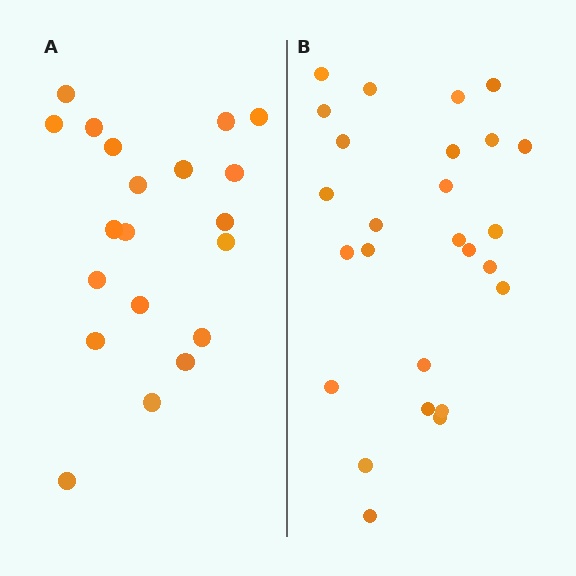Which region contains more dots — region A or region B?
Region B (the right region) has more dots.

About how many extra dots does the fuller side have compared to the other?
Region B has about 6 more dots than region A.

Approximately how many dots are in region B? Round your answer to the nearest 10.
About 30 dots. (The exact count is 26, which rounds to 30.)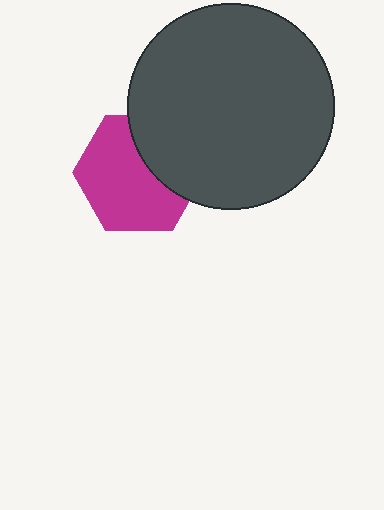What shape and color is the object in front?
The object in front is a dark gray circle.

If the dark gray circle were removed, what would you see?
You would see the complete magenta hexagon.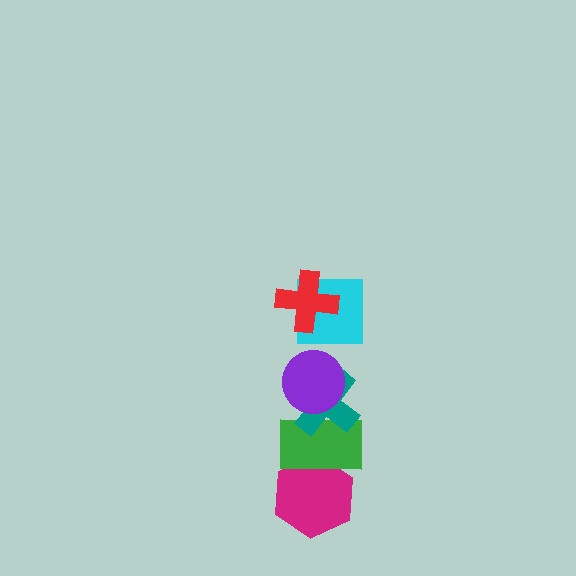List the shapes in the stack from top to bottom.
From top to bottom: the red cross, the cyan square, the purple circle, the teal cross, the green rectangle, the magenta hexagon.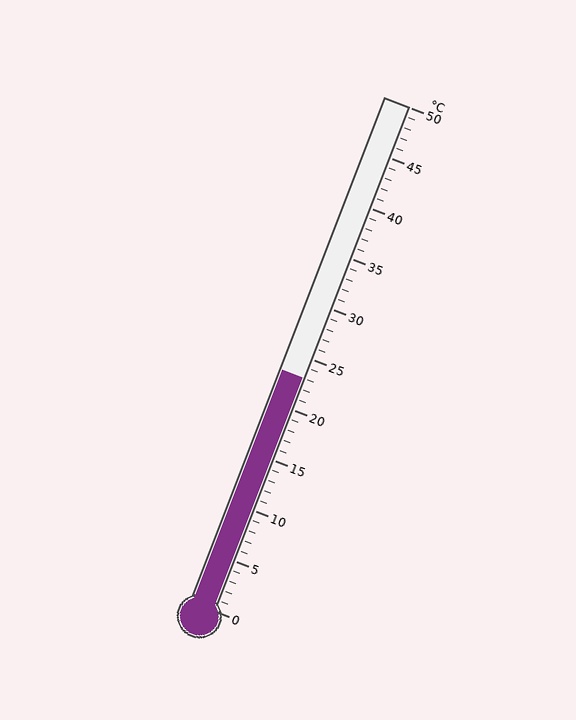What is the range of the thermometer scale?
The thermometer scale ranges from 0°C to 50°C.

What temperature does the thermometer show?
The thermometer shows approximately 23°C.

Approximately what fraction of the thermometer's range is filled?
The thermometer is filled to approximately 45% of its range.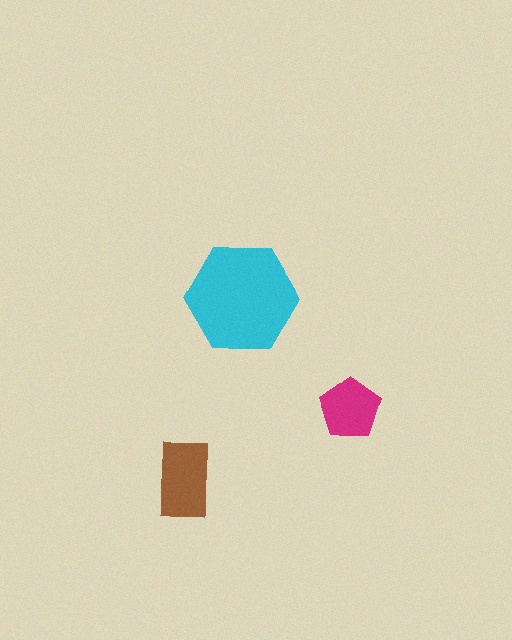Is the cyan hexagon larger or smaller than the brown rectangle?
Larger.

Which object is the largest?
The cyan hexagon.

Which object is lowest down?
The brown rectangle is bottommost.